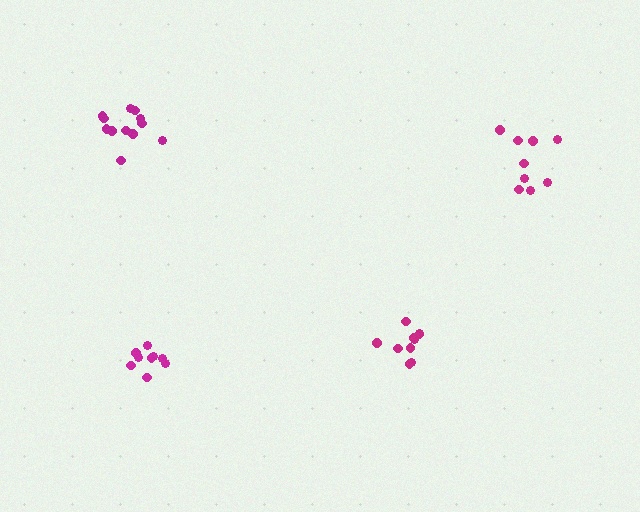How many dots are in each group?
Group 1: 9 dots, Group 2: 12 dots, Group 3: 10 dots, Group 4: 9 dots (40 total).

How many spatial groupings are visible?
There are 4 spatial groupings.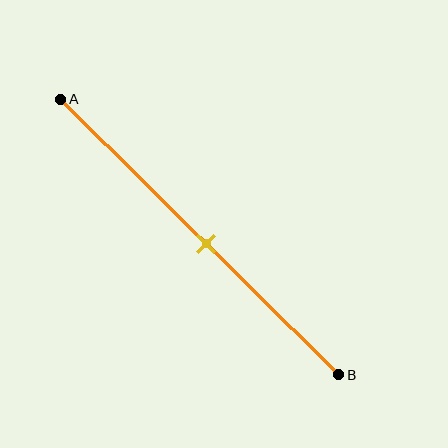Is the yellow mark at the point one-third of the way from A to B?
No, the mark is at about 55% from A, not at the 33% one-third point.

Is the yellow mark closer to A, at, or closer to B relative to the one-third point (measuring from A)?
The yellow mark is closer to point B than the one-third point of segment AB.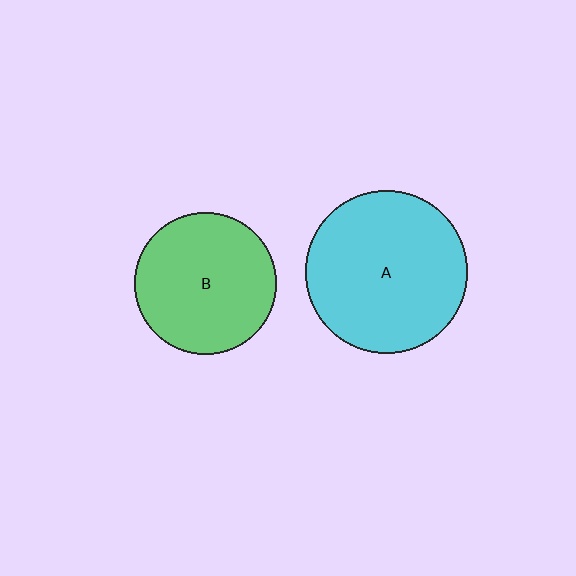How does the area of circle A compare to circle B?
Approximately 1.3 times.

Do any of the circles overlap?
No, none of the circles overlap.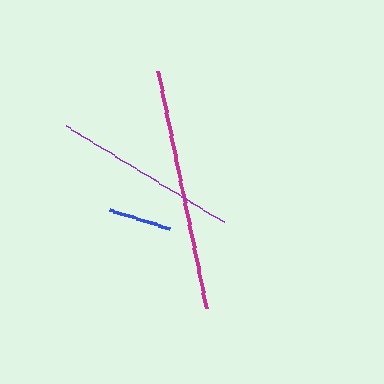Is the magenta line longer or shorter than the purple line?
The magenta line is longer than the purple line.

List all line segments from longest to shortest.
From longest to shortest: magenta, purple, blue.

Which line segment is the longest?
The magenta line is the longest at approximately 242 pixels.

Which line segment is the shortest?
The blue line is the shortest at approximately 64 pixels.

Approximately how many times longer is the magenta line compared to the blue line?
The magenta line is approximately 3.8 times the length of the blue line.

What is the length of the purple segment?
The purple segment is approximately 185 pixels long.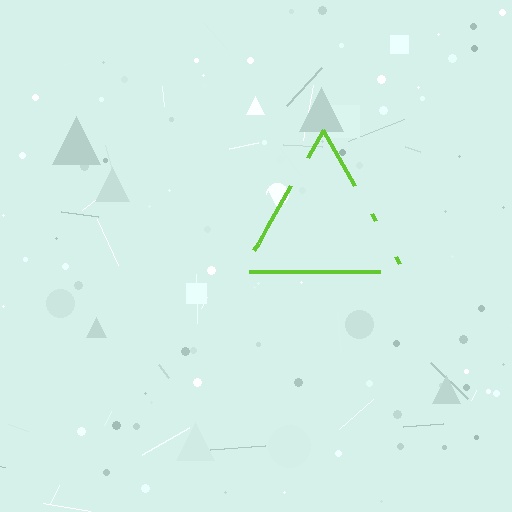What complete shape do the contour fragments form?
The contour fragments form a triangle.